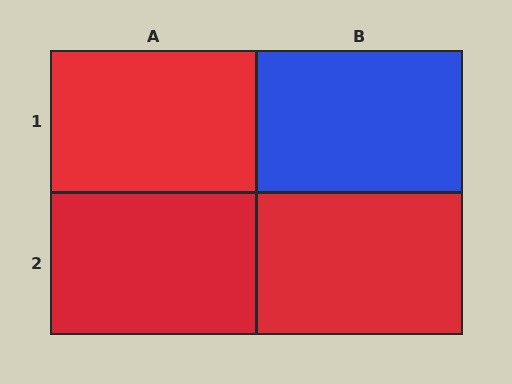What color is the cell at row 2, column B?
Red.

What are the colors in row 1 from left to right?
Red, blue.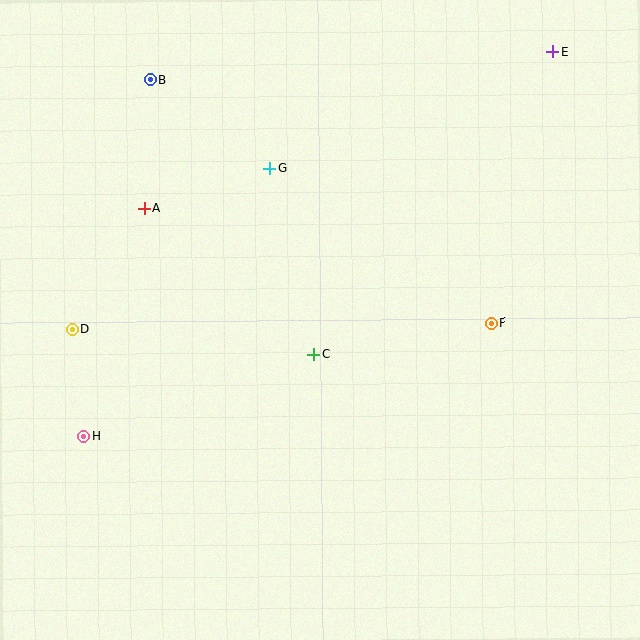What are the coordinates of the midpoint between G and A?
The midpoint between G and A is at (207, 189).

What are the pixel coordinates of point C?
Point C is at (314, 354).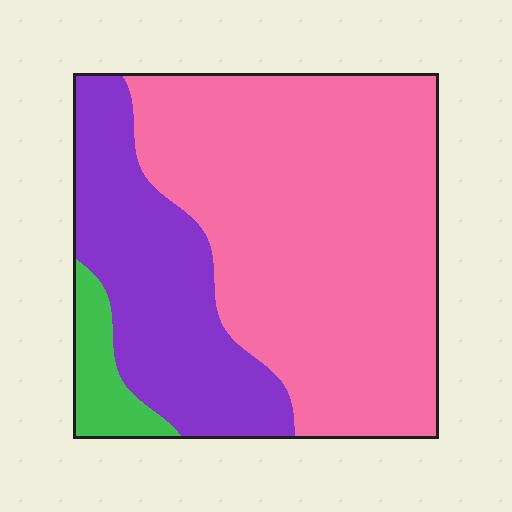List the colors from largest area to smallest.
From largest to smallest: pink, purple, green.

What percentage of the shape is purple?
Purple covers roughly 30% of the shape.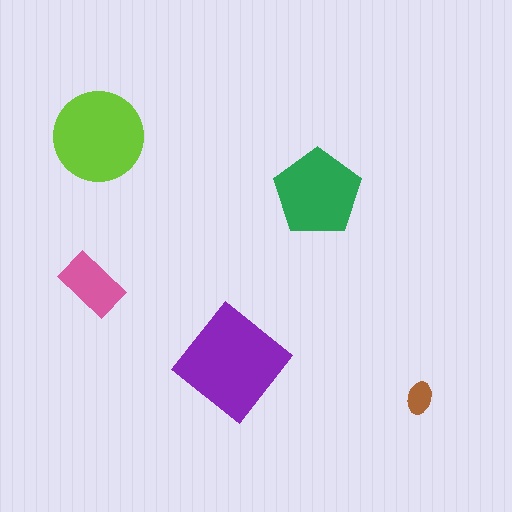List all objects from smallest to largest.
The brown ellipse, the pink rectangle, the green pentagon, the lime circle, the purple diamond.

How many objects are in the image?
There are 5 objects in the image.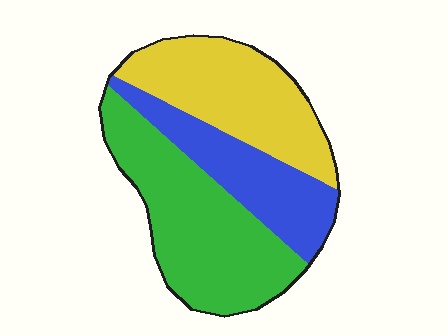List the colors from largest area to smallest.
From largest to smallest: green, yellow, blue.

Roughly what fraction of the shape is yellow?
Yellow covers about 35% of the shape.